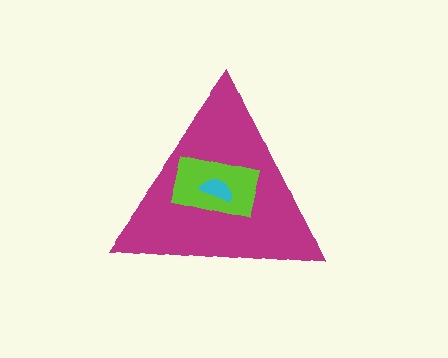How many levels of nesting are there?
3.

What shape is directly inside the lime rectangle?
The cyan semicircle.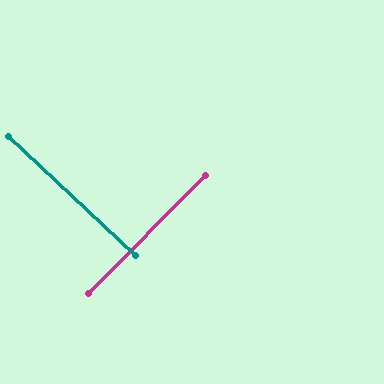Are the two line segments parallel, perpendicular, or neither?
Perpendicular — they meet at approximately 88°.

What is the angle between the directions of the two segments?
Approximately 88 degrees.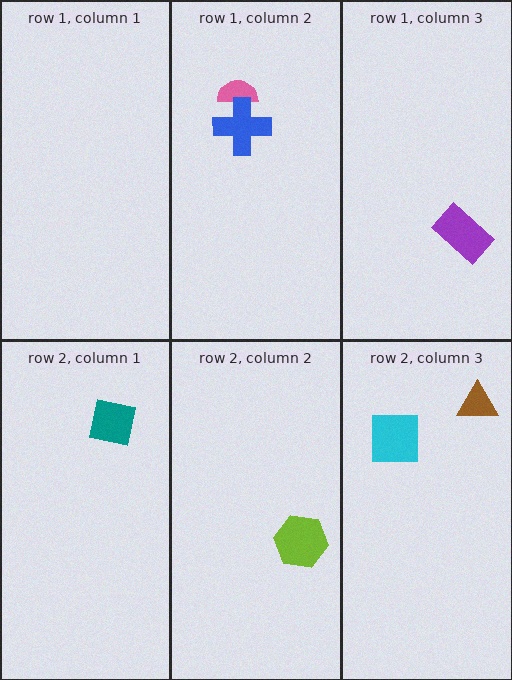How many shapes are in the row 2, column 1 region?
1.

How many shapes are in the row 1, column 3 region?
1.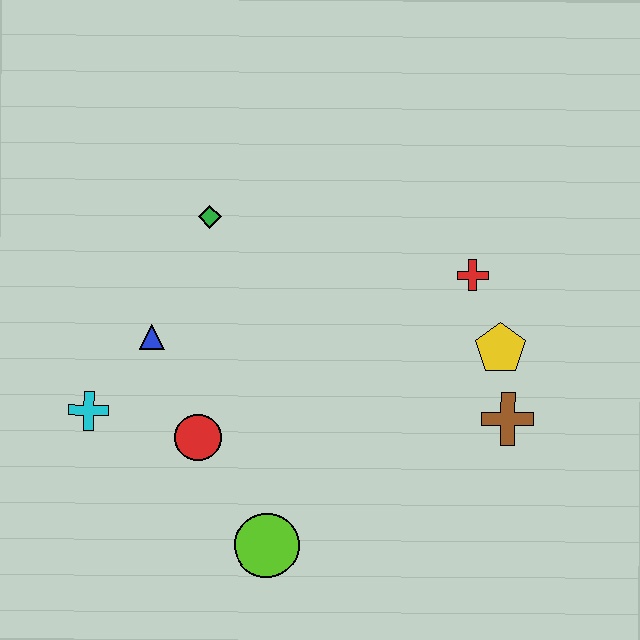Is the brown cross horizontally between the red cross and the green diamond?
No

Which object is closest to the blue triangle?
The cyan cross is closest to the blue triangle.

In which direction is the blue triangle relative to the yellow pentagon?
The blue triangle is to the left of the yellow pentagon.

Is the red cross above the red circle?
Yes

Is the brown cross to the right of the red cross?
Yes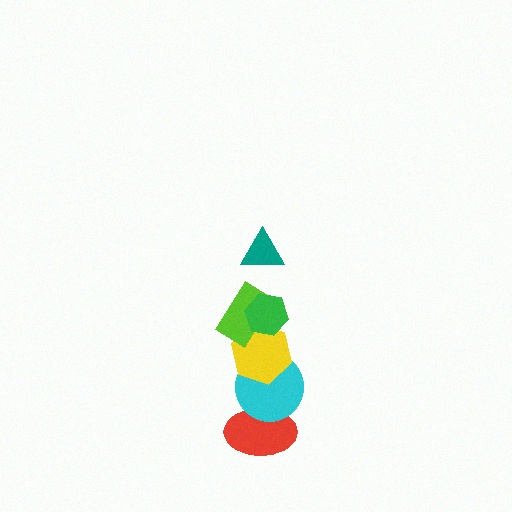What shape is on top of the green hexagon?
The teal triangle is on top of the green hexagon.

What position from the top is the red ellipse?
The red ellipse is 6th from the top.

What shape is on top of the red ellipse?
The cyan circle is on top of the red ellipse.